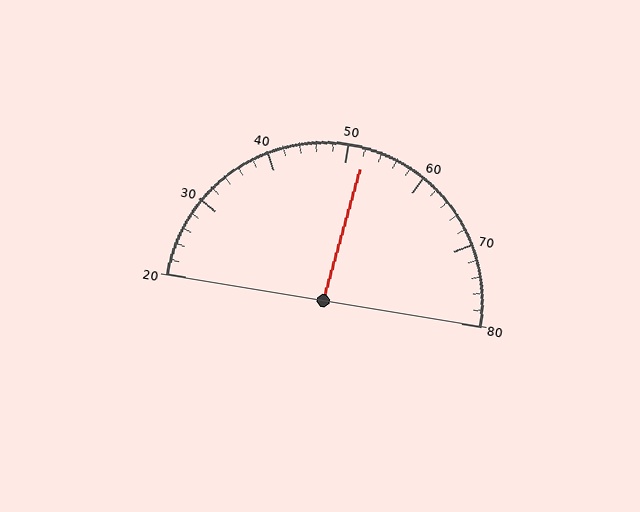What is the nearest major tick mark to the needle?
The nearest major tick mark is 50.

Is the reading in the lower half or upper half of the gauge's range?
The reading is in the upper half of the range (20 to 80).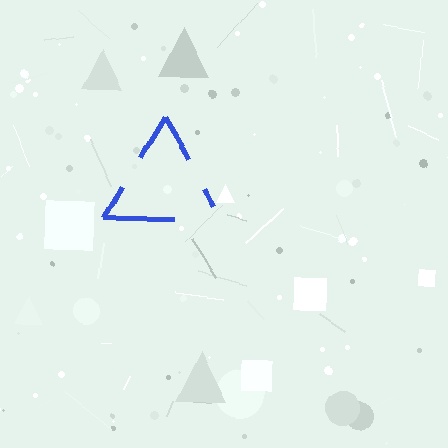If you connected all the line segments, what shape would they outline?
They would outline a triangle.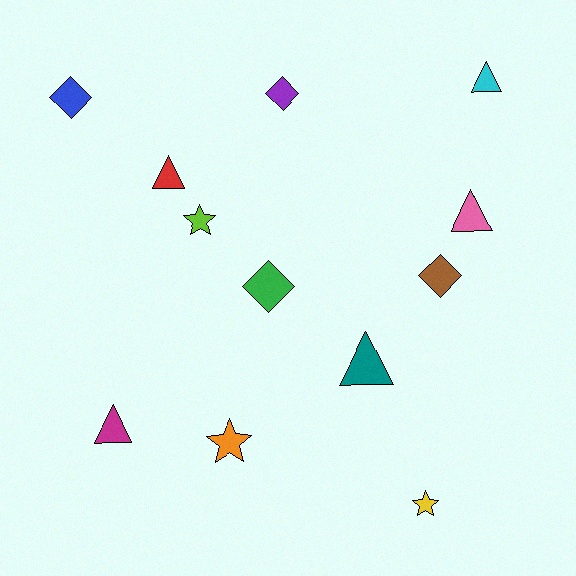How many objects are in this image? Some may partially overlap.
There are 12 objects.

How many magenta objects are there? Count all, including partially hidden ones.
There is 1 magenta object.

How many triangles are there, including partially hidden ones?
There are 5 triangles.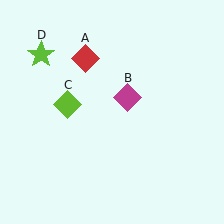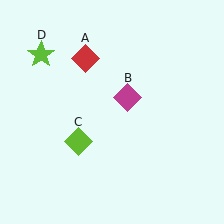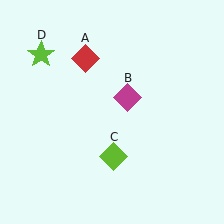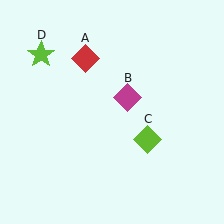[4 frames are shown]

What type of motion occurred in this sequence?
The lime diamond (object C) rotated counterclockwise around the center of the scene.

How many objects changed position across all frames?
1 object changed position: lime diamond (object C).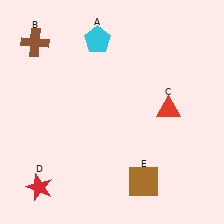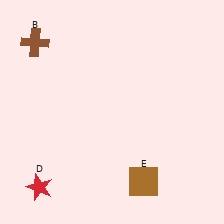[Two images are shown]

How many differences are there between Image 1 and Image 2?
There are 2 differences between the two images.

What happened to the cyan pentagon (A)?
The cyan pentagon (A) was removed in Image 2. It was in the top-left area of Image 1.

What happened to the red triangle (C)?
The red triangle (C) was removed in Image 2. It was in the top-right area of Image 1.